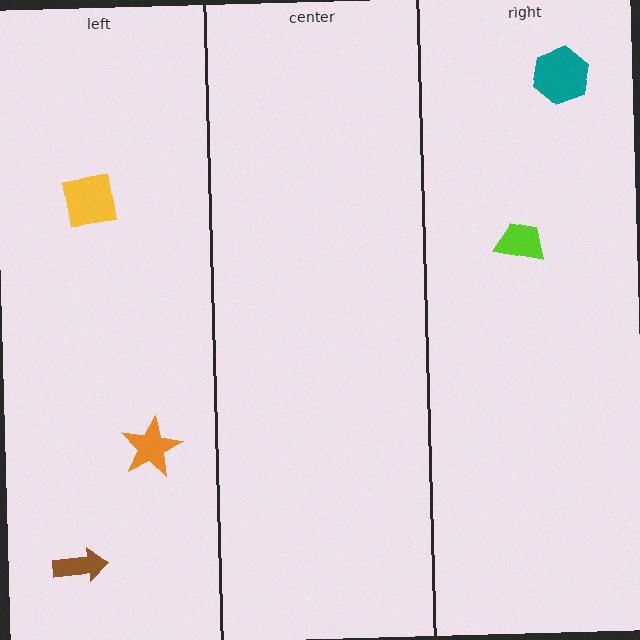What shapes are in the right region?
The lime trapezoid, the teal hexagon.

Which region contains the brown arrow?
The left region.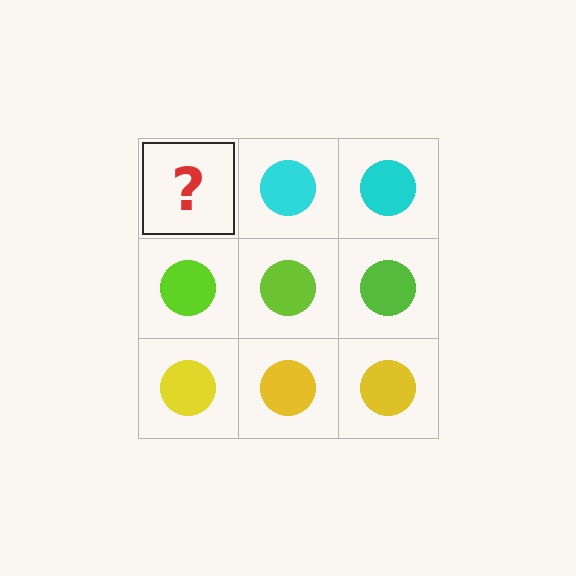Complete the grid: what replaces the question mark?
The question mark should be replaced with a cyan circle.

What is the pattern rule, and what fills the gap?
The rule is that each row has a consistent color. The gap should be filled with a cyan circle.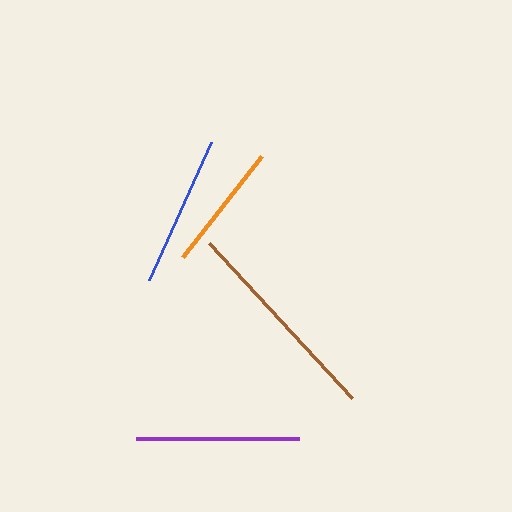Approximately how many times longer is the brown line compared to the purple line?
The brown line is approximately 1.3 times the length of the purple line.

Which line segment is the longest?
The brown line is the longest at approximately 210 pixels.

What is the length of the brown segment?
The brown segment is approximately 210 pixels long.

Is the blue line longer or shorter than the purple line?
The purple line is longer than the blue line.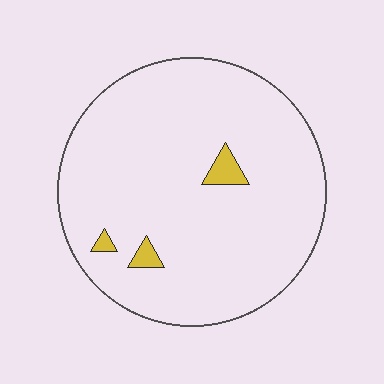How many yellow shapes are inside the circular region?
3.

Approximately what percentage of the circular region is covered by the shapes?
Approximately 5%.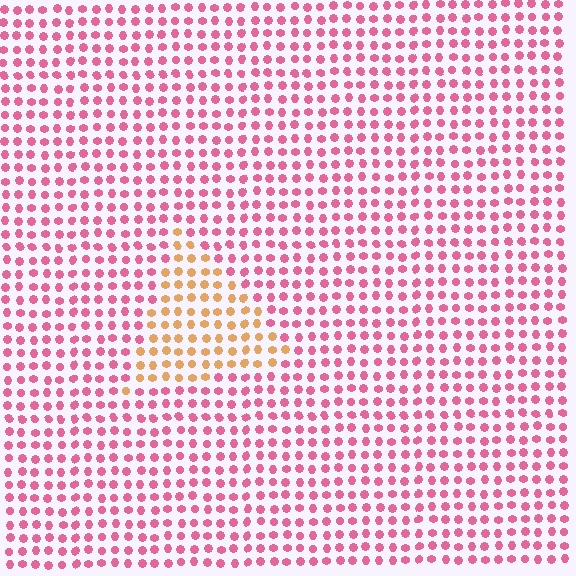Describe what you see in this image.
The image is filled with small pink elements in a uniform arrangement. A triangle-shaped region is visible where the elements are tinted to a slightly different hue, forming a subtle color boundary.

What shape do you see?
I see a triangle.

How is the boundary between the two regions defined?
The boundary is defined purely by a slight shift in hue (about 56 degrees). Spacing, size, and orientation are identical on both sides.